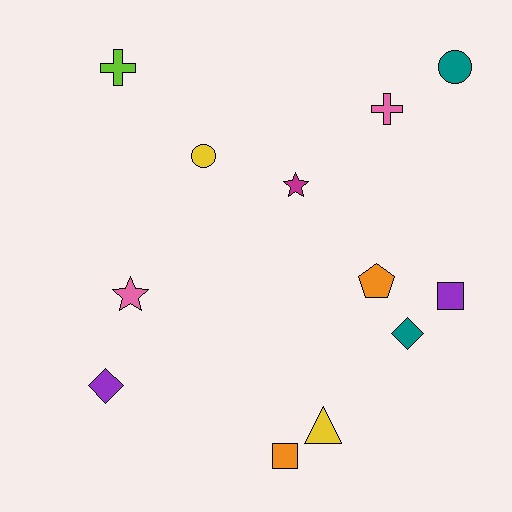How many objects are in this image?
There are 12 objects.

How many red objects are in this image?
There are no red objects.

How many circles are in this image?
There are 2 circles.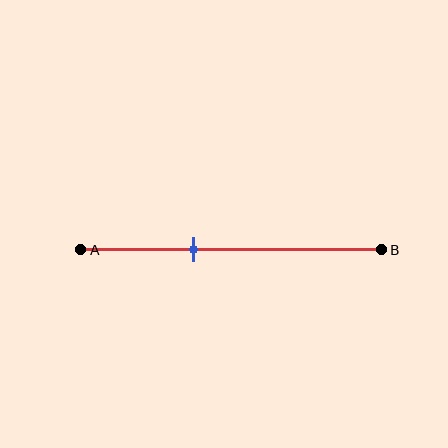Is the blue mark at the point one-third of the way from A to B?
No, the mark is at about 40% from A, not at the 33% one-third point.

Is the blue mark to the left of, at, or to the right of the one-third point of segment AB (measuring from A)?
The blue mark is to the right of the one-third point of segment AB.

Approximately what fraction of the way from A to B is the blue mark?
The blue mark is approximately 40% of the way from A to B.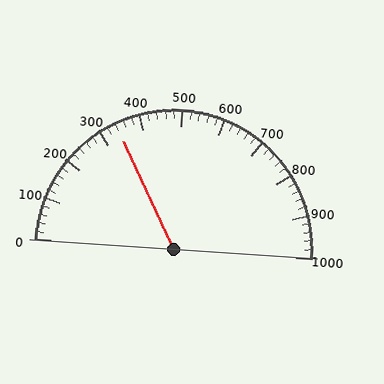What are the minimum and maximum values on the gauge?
The gauge ranges from 0 to 1000.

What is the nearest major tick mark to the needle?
The nearest major tick mark is 300.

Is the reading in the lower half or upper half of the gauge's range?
The reading is in the lower half of the range (0 to 1000).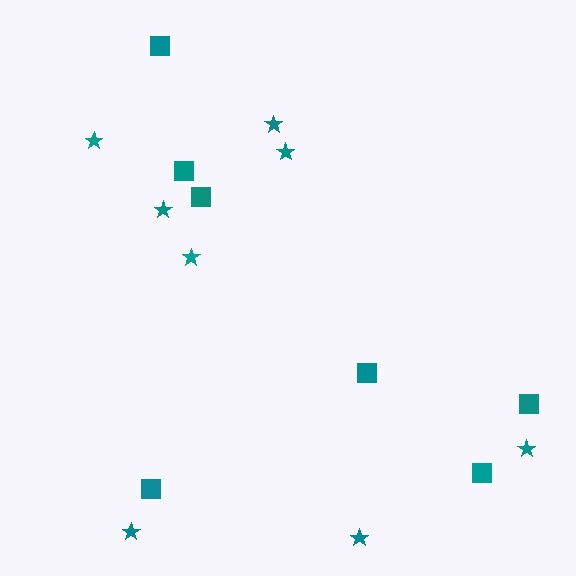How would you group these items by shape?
There are 2 groups: one group of stars (8) and one group of squares (7).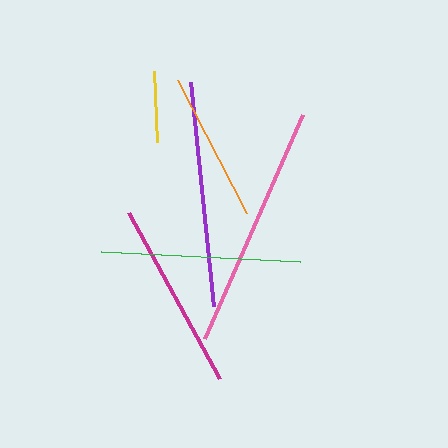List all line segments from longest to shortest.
From longest to shortest: pink, purple, green, magenta, orange, yellow.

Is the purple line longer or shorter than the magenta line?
The purple line is longer than the magenta line.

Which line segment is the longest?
The pink line is the longest at approximately 245 pixels.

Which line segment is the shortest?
The yellow line is the shortest at approximately 72 pixels.